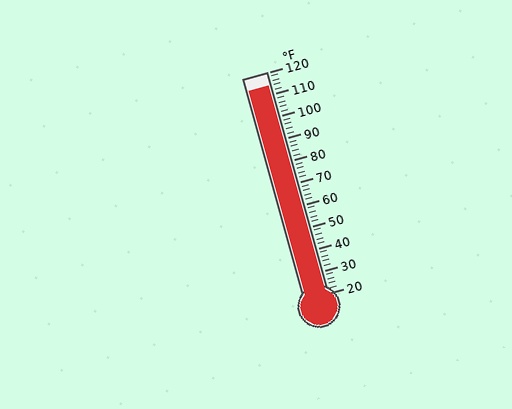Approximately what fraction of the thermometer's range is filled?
The thermometer is filled to approximately 95% of its range.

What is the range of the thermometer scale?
The thermometer scale ranges from 20°F to 120°F.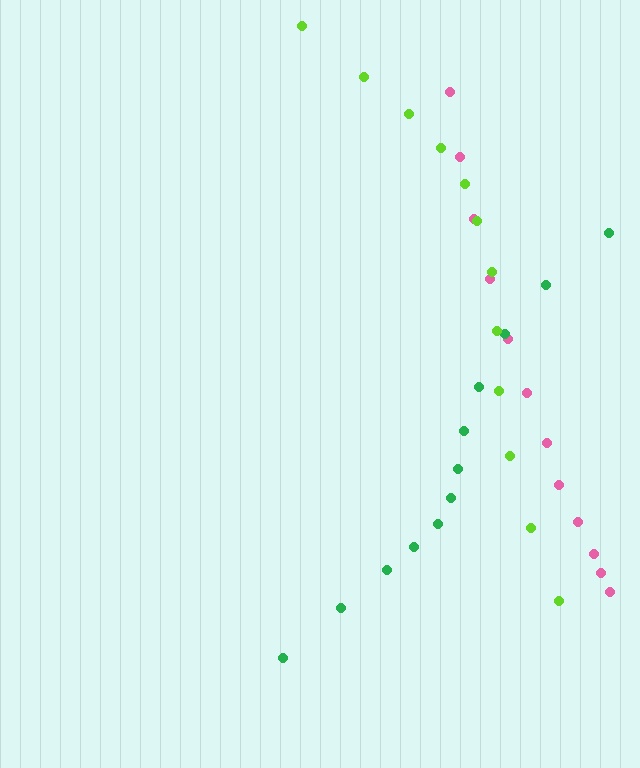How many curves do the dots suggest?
There are 3 distinct paths.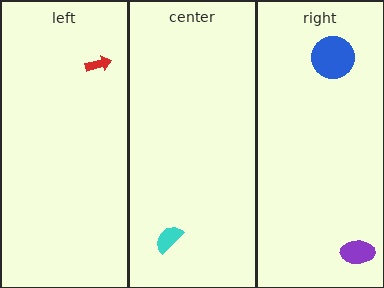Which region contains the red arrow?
The left region.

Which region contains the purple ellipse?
The right region.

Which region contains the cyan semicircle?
The center region.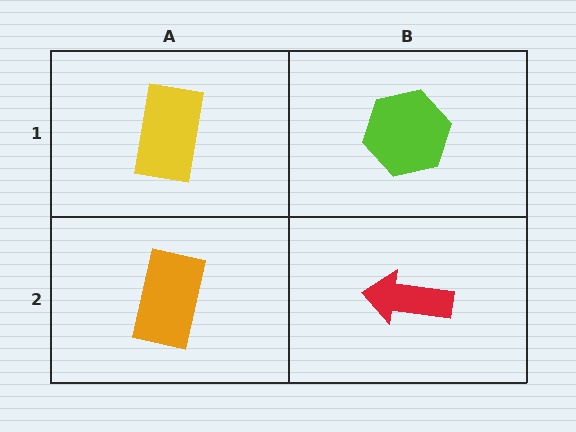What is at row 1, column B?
A lime hexagon.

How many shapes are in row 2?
2 shapes.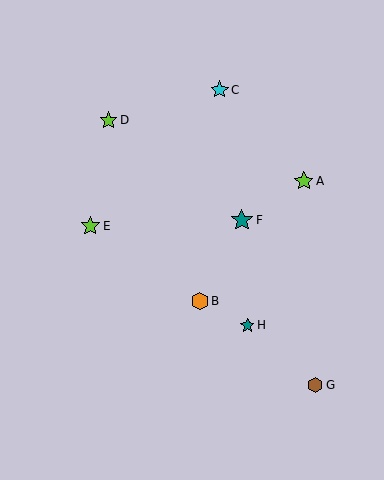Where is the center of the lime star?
The center of the lime star is at (109, 120).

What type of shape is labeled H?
Shape H is a teal star.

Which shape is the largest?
The teal star (labeled F) is the largest.